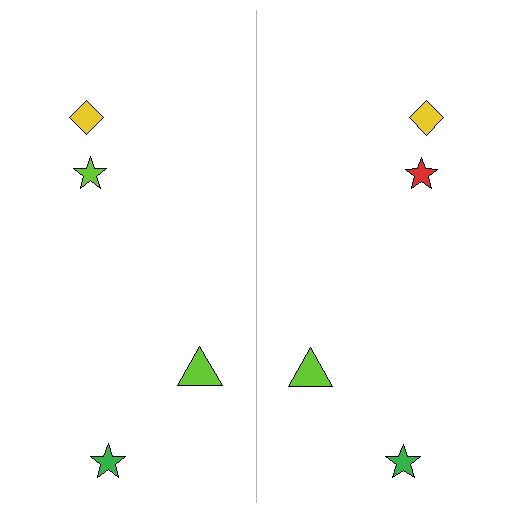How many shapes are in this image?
There are 8 shapes in this image.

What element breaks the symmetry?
The red star on the right side breaks the symmetry — its mirror counterpart is lime.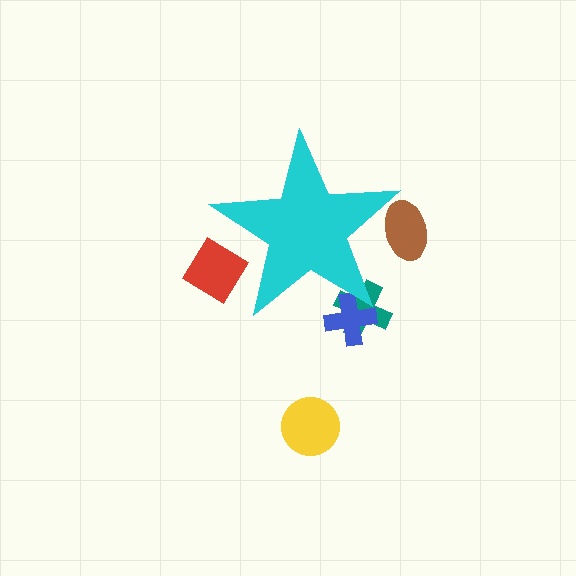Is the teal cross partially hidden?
Yes, the teal cross is partially hidden behind the cyan star.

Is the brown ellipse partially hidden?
Yes, the brown ellipse is partially hidden behind the cyan star.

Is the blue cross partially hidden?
Yes, the blue cross is partially hidden behind the cyan star.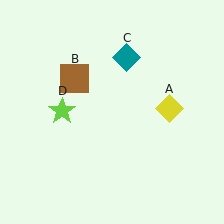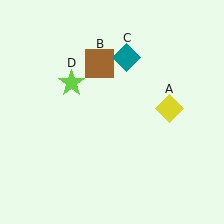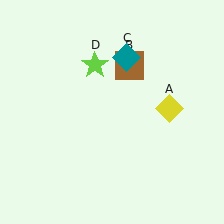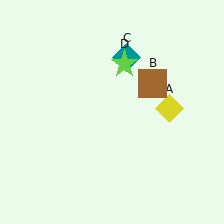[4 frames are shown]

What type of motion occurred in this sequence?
The brown square (object B), lime star (object D) rotated clockwise around the center of the scene.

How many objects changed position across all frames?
2 objects changed position: brown square (object B), lime star (object D).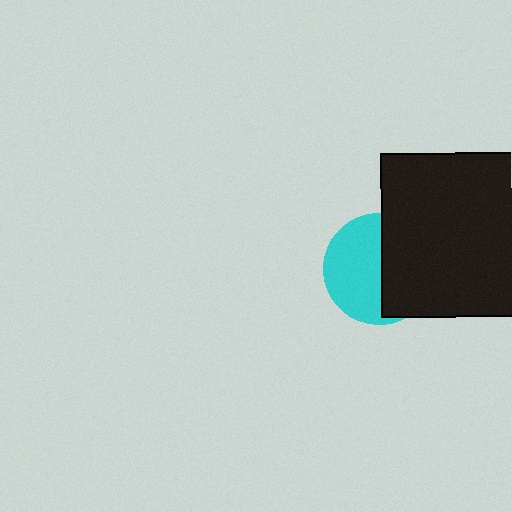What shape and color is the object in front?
The object in front is a black square.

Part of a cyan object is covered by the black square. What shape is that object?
It is a circle.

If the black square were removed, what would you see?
You would see the complete cyan circle.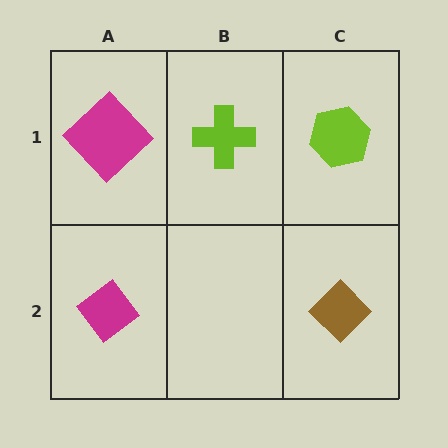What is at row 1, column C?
A lime hexagon.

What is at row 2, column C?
A brown diamond.